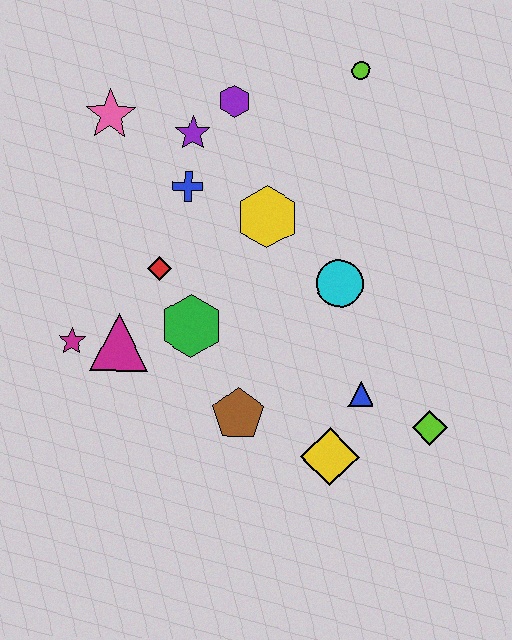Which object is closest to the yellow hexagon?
The blue cross is closest to the yellow hexagon.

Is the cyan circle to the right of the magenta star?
Yes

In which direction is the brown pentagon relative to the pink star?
The brown pentagon is below the pink star.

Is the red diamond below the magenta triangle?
No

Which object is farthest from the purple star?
The lime diamond is farthest from the purple star.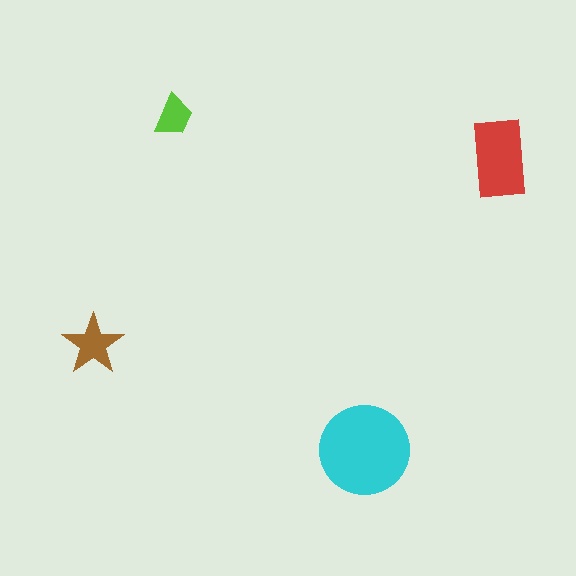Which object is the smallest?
The lime trapezoid.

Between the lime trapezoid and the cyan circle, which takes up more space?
The cyan circle.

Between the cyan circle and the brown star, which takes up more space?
The cyan circle.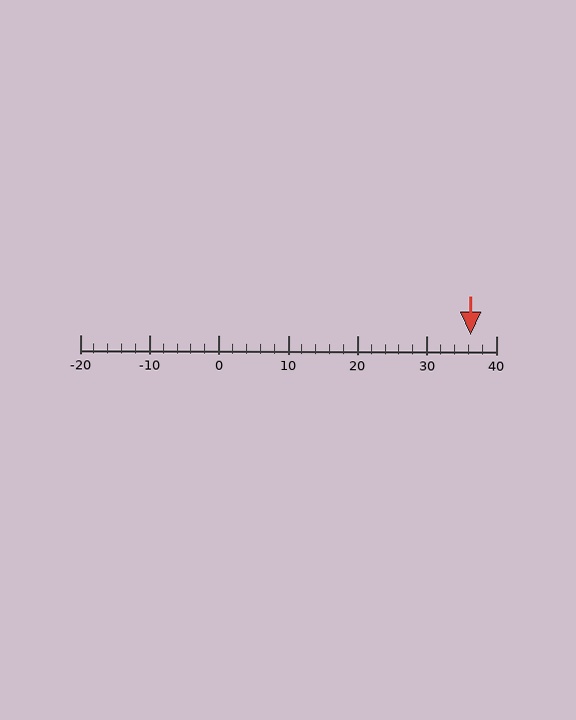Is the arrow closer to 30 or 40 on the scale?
The arrow is closer to 40.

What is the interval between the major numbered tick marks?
The major tick marks are spaced 10 units apart.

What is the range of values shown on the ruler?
The ruler shows values from -20 to 40.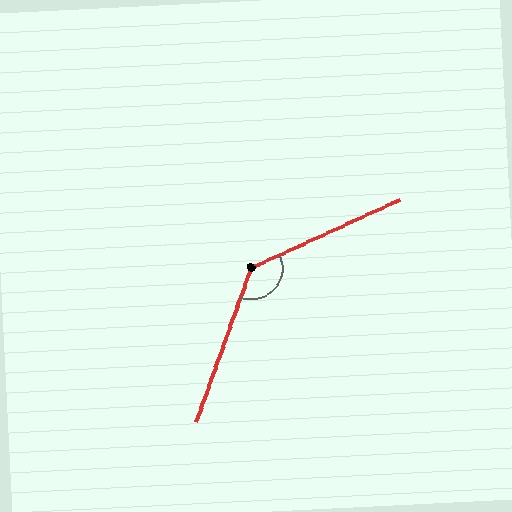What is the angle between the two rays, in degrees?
Approximately 135 degrees.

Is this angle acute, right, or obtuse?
It is obtuse.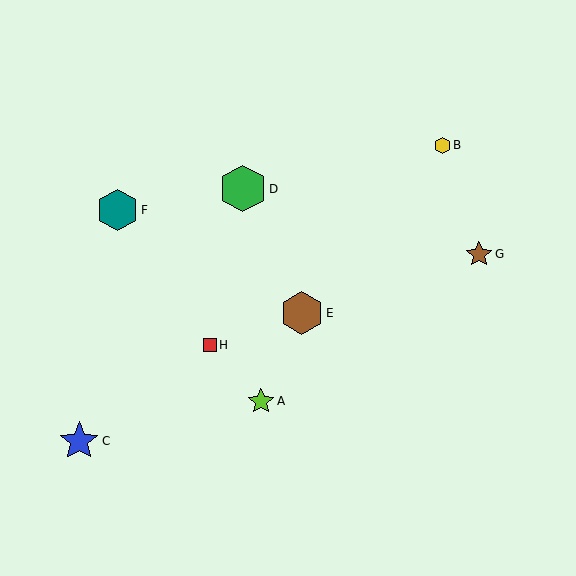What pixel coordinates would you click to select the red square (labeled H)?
Click at (210, 345) to select the red square H.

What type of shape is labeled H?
Shape H is a red square.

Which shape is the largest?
The green hexagon (labeled D) is the largest.